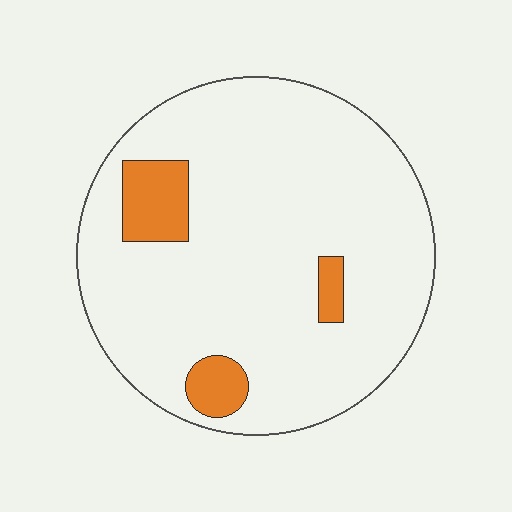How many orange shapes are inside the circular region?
3.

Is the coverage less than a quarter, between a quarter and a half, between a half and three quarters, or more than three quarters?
Less than a quarter.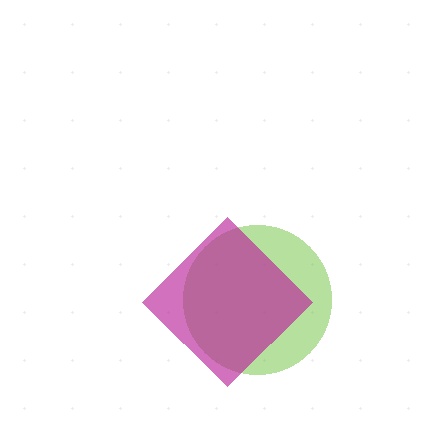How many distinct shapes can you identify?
There are 2 distinct shapes: a lime circle, a magenta diamond.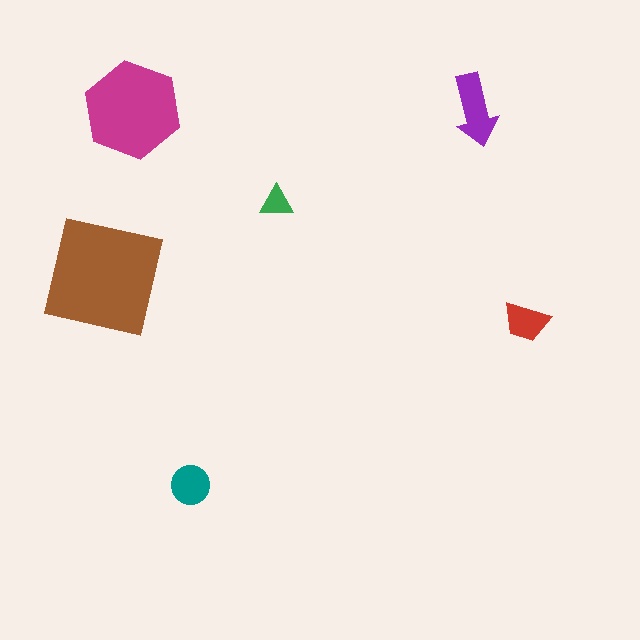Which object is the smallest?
The green triangle.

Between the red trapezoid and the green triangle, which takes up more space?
The red trapezoid.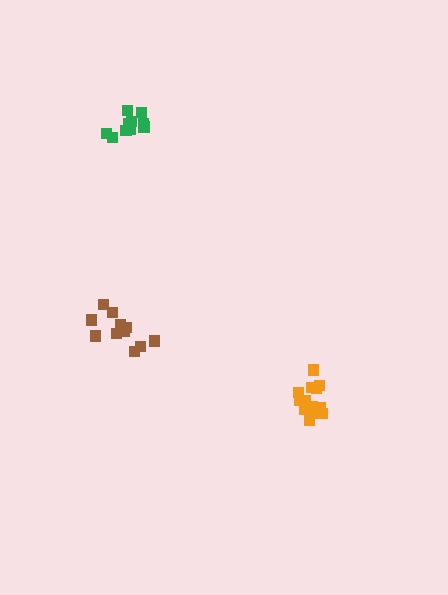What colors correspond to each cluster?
The clusters are colored: orange, brown, green.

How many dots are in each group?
Group 1: 15 dots, Group 2: 12 dots, Group 3: 11 dots (38 total).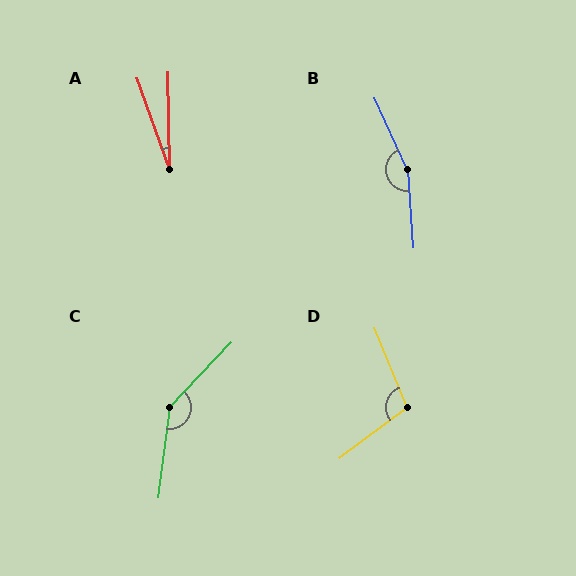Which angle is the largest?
B, at approximately 159 degrees.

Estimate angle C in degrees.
Approximately 143 degrees.